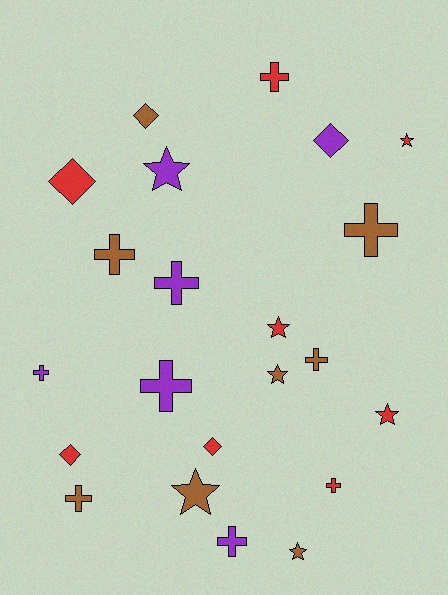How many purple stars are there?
There is 1 purple star.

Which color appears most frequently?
Red, with 8 objects.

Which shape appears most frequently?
Cross, with 10 objects.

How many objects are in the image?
There are 22 objects.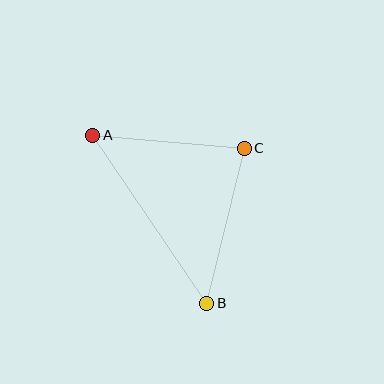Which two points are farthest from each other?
Points A and B are farthest from each other.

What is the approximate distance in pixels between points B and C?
The distance between B and C is approximately 159 pixels.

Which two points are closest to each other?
Points A and C are closest to each other.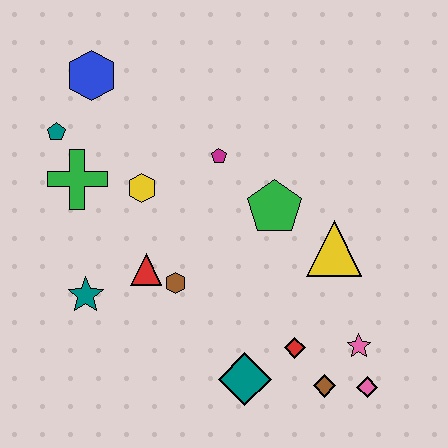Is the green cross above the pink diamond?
Yes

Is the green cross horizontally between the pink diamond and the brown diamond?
No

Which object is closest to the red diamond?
The brown diamond is closest to the red diamond.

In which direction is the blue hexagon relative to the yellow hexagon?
The blue hexagon is above the yellow hexagon.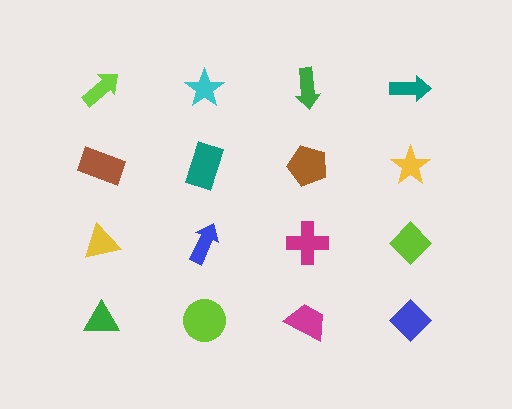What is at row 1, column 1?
A lime arrow.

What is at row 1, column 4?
A teal arrow.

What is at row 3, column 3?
A magenta cross.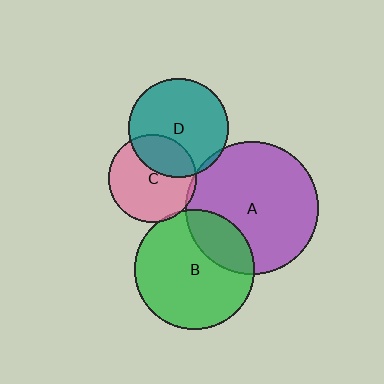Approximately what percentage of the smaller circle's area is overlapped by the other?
Approximately 5%.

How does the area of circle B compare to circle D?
Approximately 1.5 times.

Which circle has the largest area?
Circle A (purple).